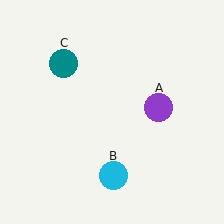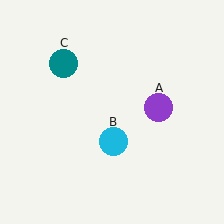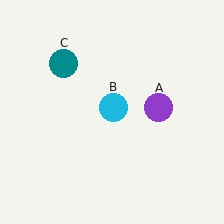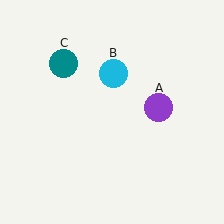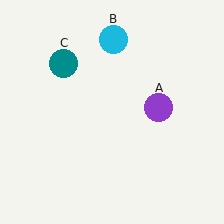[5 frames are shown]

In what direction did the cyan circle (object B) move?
The cyan circle (object B) moved up.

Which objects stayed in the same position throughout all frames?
Purple circle (object A) and teal circle (object C) remained stationary.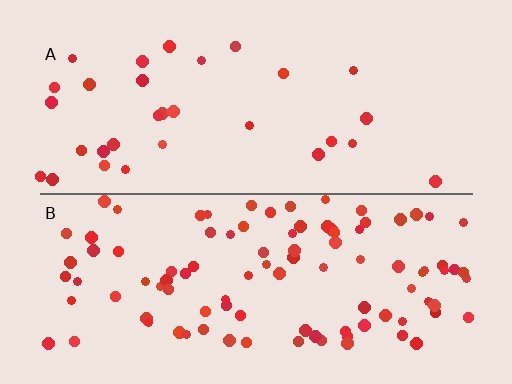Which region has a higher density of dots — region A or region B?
B (the bottom).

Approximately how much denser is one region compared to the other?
Approximately 3.2× — region B over region A.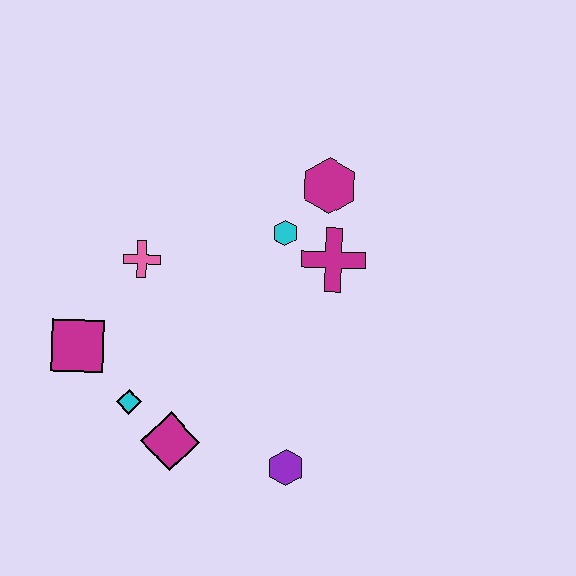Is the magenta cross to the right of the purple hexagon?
Yes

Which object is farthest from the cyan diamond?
The magenta hexagon is farthest from the cyan diamond.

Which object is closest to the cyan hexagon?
The magenta cross is closest to the cyan hexagon.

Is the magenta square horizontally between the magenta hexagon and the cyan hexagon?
No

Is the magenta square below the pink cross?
Yes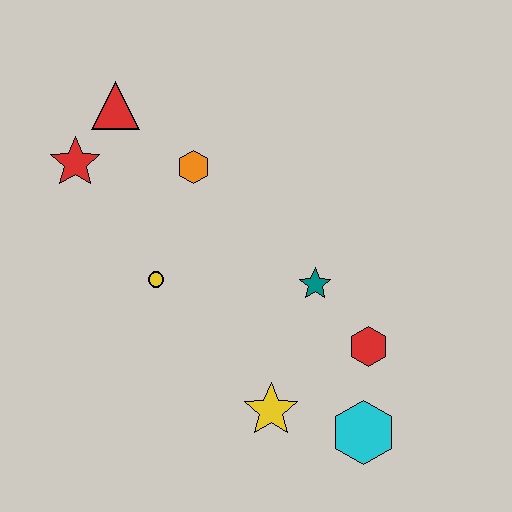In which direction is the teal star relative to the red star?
The teal star is to the right of the red star.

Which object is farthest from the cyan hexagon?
The red triangle is farthest from the cyan hexagon.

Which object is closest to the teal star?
The red hexagon is closest to the teal star.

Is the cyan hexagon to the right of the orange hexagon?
Yes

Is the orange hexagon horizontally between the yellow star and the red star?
Yes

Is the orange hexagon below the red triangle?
Yes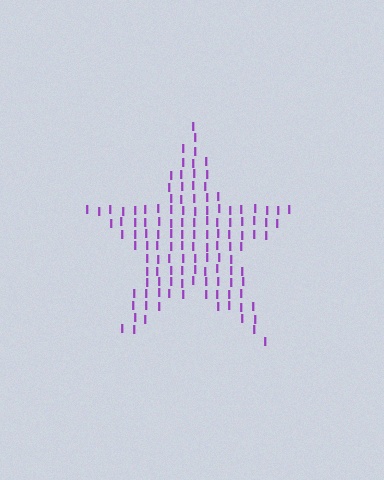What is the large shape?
The large shape is a star.